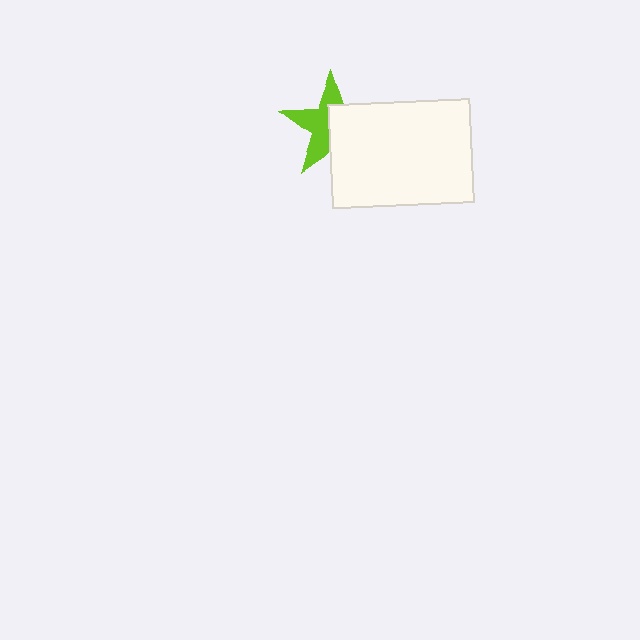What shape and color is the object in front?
The object in front is a white rectangle.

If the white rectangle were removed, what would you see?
You would see the complete lime star.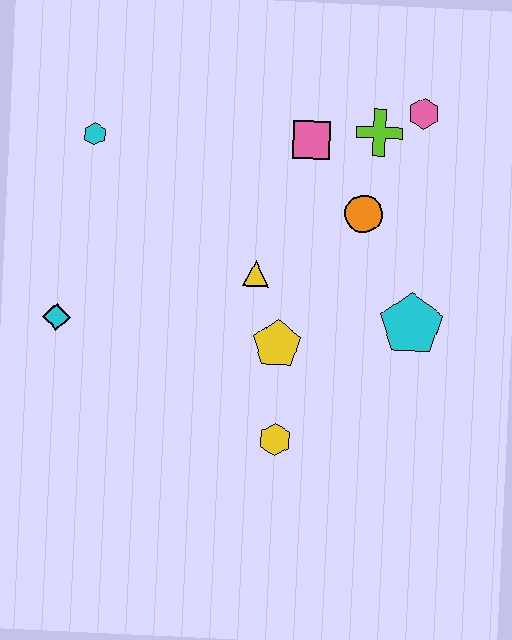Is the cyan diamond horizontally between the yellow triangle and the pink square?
No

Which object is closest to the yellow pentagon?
The yellow triangle is closest to the yellow pentagon.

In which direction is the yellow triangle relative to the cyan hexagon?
The yellow triangle is to the right of the cyan hexagon.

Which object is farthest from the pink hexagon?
The cyan diamond is farthest from the pink hexagon.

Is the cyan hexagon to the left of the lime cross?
Yes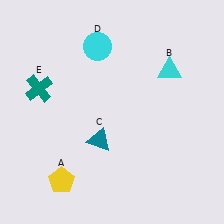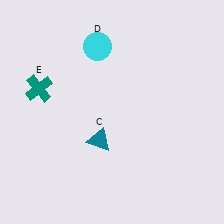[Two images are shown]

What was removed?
The yellow pentagon (A), the cyan triangle (B) were removed in Image 2.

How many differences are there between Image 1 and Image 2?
There are 2 differences between the two images.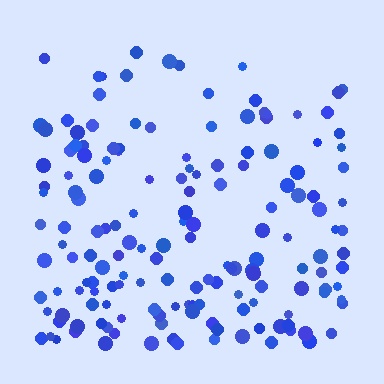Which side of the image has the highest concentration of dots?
The bottom.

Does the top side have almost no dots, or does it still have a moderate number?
Still a moderate number, just noticeably fewer than the bottom.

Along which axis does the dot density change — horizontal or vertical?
Vertical.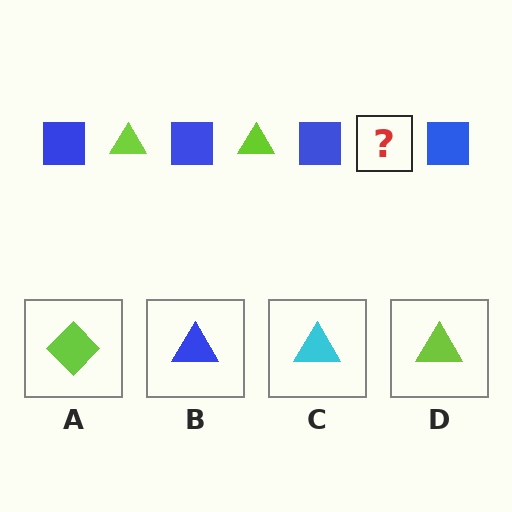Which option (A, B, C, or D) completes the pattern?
D.